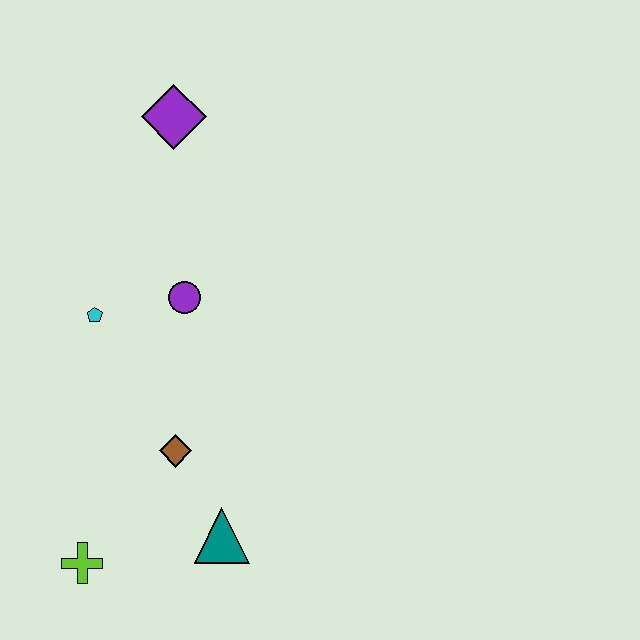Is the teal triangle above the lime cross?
Yes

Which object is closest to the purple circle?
The cyan pentagon is closest to the purple circle.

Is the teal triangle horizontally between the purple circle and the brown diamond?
No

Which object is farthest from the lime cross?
The purple diamond is farthest from the lime cross.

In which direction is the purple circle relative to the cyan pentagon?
The purple circle is to the right of the cyan pentagon.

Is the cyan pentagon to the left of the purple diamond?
Yes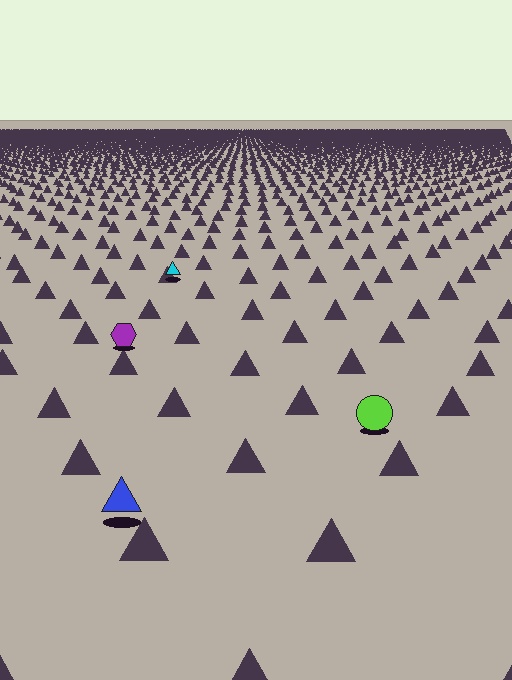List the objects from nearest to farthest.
From nearest to farthest: the blue triangle, the lime circle, the purple hexagon, the cyan triangle.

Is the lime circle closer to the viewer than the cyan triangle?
Yes. The lime circle is closer — you can tell from the texture gradient: the ground texture is coarser near it.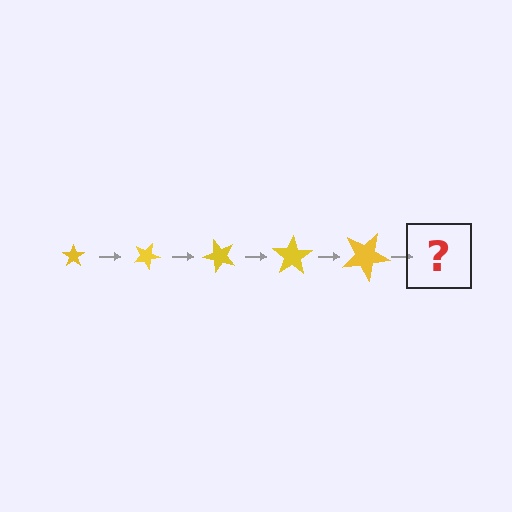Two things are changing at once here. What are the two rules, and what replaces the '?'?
The two rules are that the star grows larger each step and it rotates 25 degrees each step. The '?' should be a star, larger than the previous one and rotated 125 degrees from the start.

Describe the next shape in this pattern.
It should be a star, larger than the previous one and rotated 125 degrees from the start.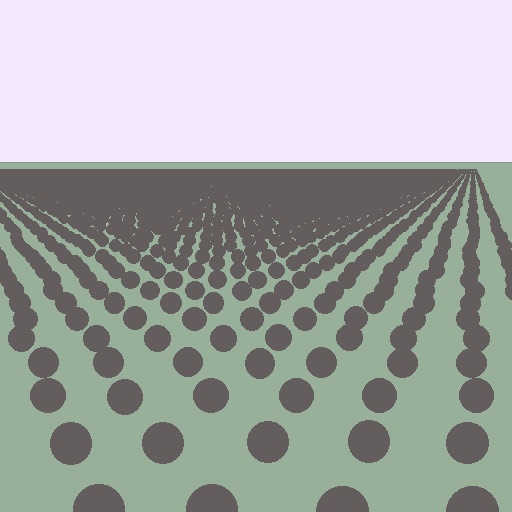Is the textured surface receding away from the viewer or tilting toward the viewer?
The surface is receding away from the viewer. Texture elements get smaller and denser toward the top.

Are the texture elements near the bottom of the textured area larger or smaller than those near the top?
Larger. Near the bottom, elements are closer to the viewer and appear at a bigger on-screen size.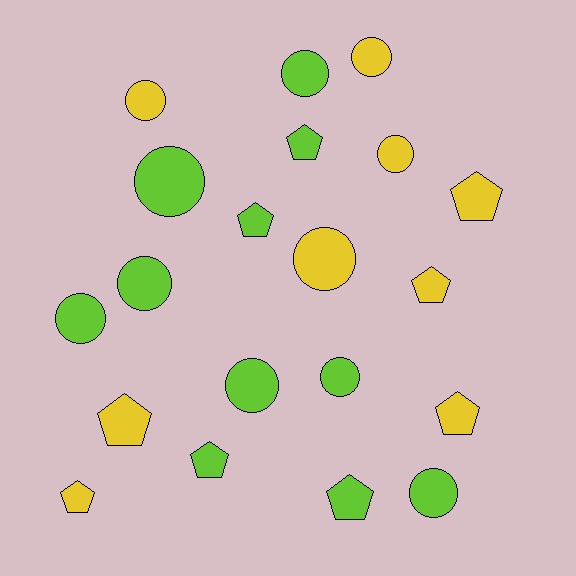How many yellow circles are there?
There are 4 yellow circles.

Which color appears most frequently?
Lime, with 11 objects.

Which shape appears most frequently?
Circle, with 11 objects.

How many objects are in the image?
There are 20 objects.